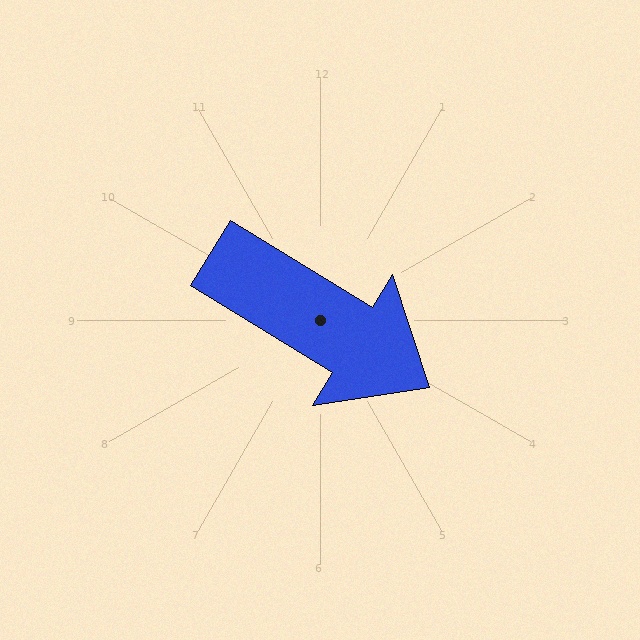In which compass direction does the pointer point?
Southeast.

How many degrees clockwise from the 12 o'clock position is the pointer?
Approximately 122 degrees.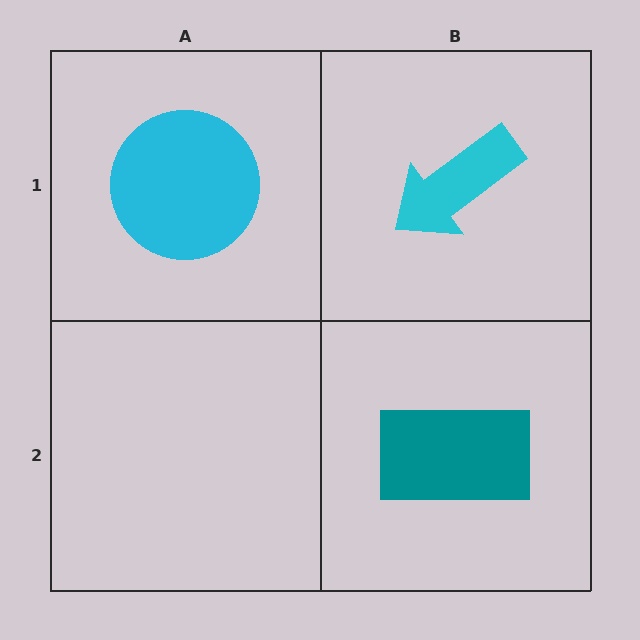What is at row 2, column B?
A teal rectangle.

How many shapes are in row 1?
2 shapes.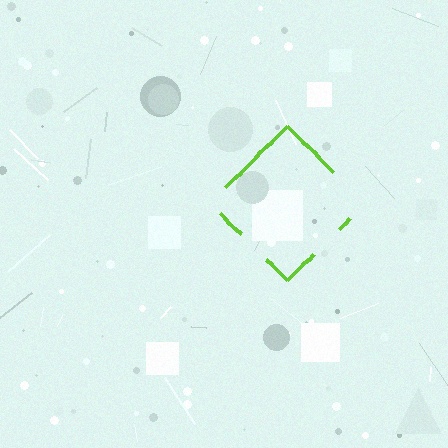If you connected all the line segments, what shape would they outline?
They would outline a diamond.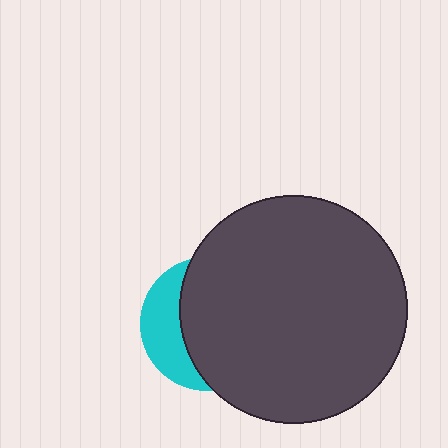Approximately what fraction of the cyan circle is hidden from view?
Roughly 69% of the cyan circle is hidden behind the dark gray circle.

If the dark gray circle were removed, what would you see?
You would see the complete cyan circle.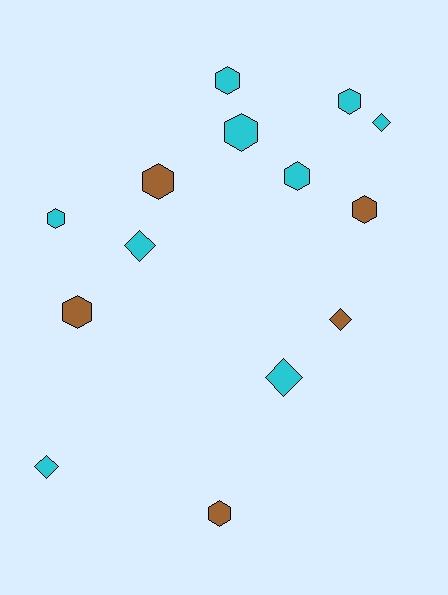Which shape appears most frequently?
Hexagon, with 9 objects.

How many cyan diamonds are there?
There are 4 cyan diamonds.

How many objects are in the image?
There are 14 objects.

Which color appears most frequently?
Cyan, with 9 objects.